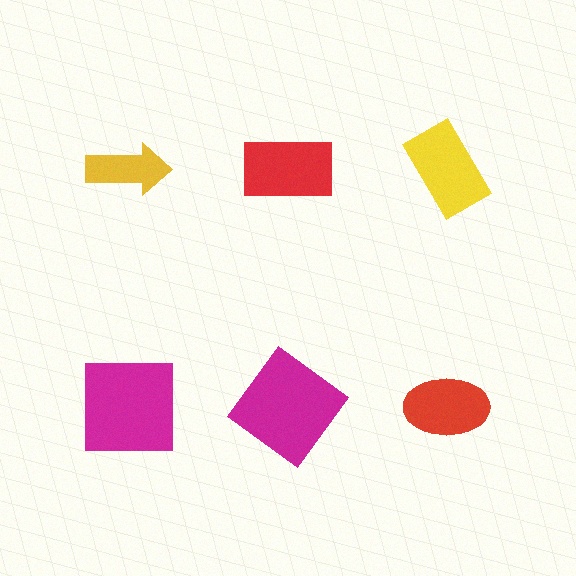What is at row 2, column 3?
A red ellipse.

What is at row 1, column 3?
A yellow rectangle.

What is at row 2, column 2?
A magenta diamond.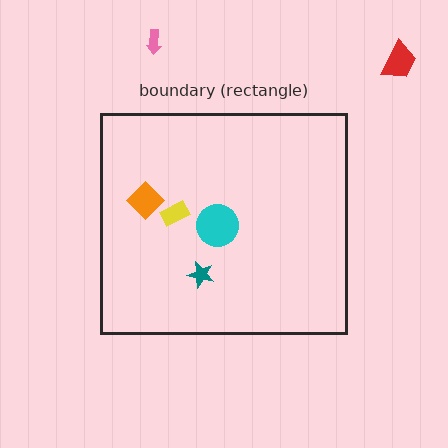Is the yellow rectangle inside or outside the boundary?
Inside.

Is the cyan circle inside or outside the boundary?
Inside.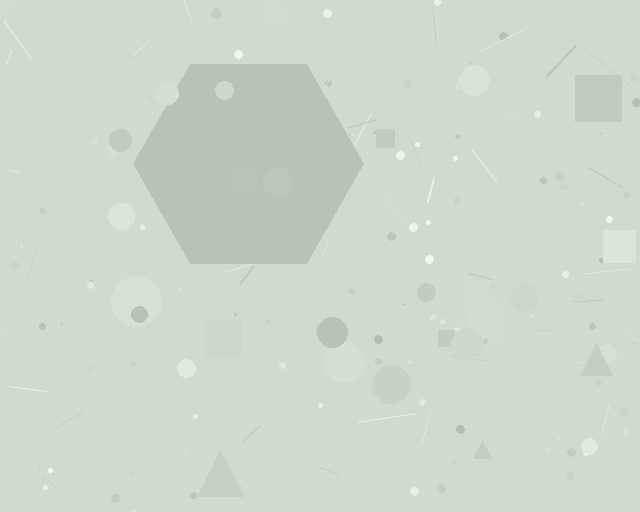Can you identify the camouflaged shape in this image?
The camouflaged shape is a hexagon.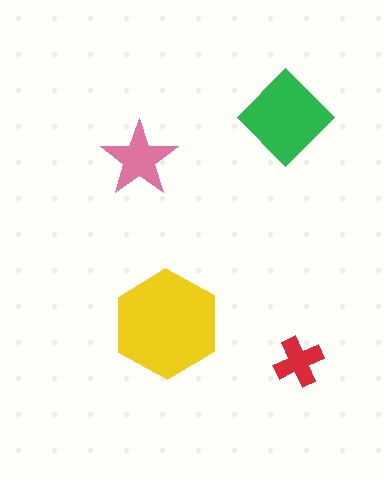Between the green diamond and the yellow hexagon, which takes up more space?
The yellow hexagon.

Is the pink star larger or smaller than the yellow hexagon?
Smaller.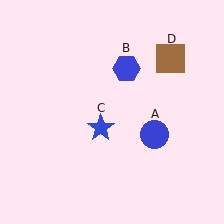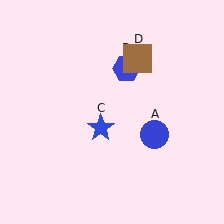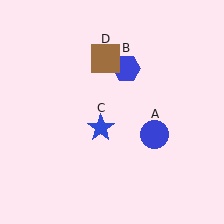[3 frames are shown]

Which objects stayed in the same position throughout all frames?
Blue circle (object A) and blue hexagon (object B) and blue star (object C) remained stationary.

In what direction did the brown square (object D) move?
The brown square (object D) moved left.